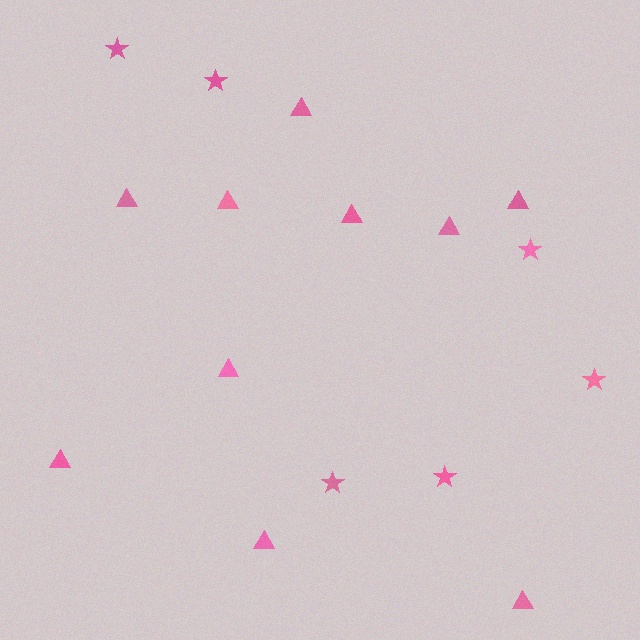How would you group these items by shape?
There are 2 groups: one group of stars (6) and one group of triangles (10).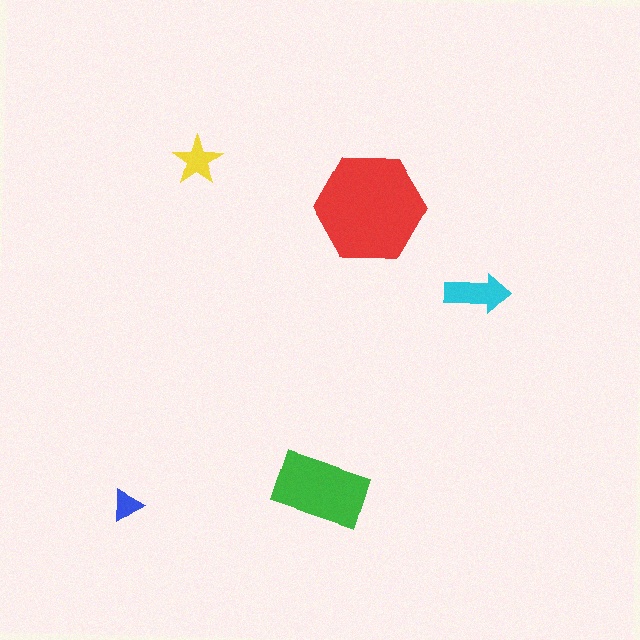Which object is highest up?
The yellow star is topmost.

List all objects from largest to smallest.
The red hexagon, the green rectangle, the cyan arrow, the yellow star, the blue triangle.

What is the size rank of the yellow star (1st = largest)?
4th.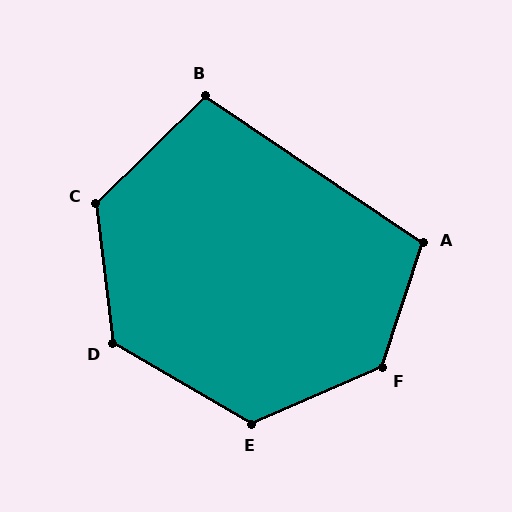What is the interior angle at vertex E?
Approximately 126 degrees (obtuse).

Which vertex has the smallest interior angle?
B, at approximately 101 degrees.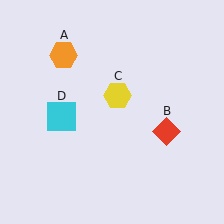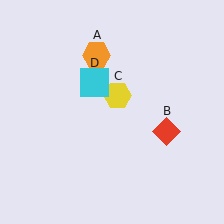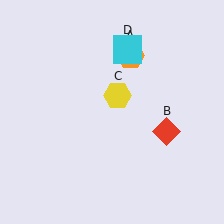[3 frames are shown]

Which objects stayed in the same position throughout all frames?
Red diamond (object B) and yellow hexagon (object C) remained stationary.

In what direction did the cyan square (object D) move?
The cyan square (object D) moved up and to the right.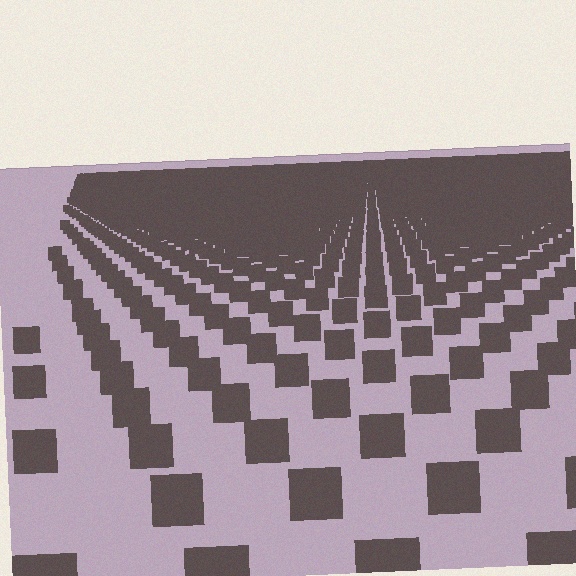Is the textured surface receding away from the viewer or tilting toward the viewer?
The surface is receding away from the viewer. Texture elements get smaller and denser toward the top.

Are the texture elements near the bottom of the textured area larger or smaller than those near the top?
Larger. Near the bottom, elements are closer to the viewer and appear at a bigger on-screen size.